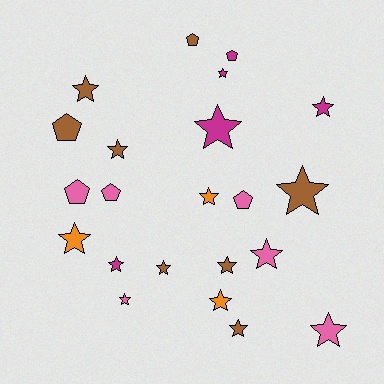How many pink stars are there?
There are 3 pink stars.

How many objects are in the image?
There are 22 objects.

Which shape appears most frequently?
Star, with 16 objects.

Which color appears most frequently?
Brown, with 8 objects.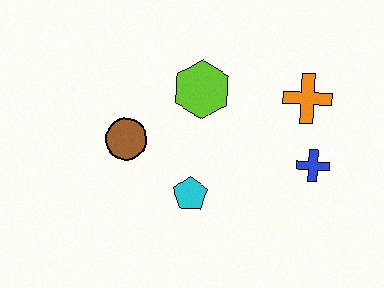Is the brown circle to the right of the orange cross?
No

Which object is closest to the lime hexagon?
The brown circle is closest to the lime hexagon.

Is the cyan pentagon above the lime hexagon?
No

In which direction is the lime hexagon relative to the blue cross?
The lime hexagon is to the left of the blue cross.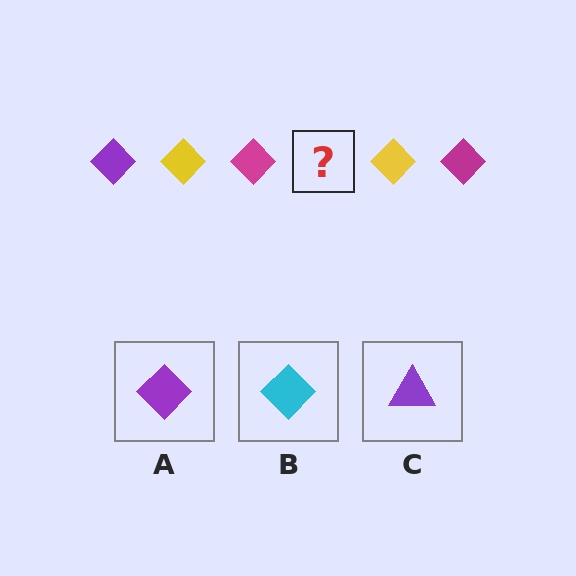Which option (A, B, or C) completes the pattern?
A.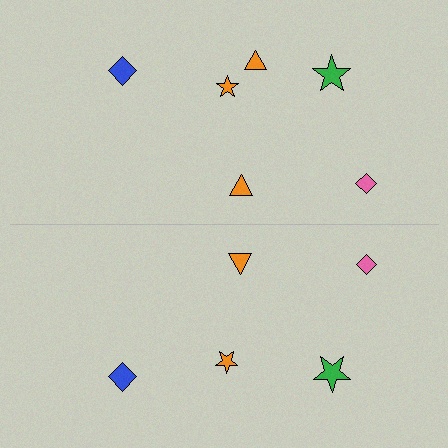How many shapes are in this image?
There are 11 shapes in this image.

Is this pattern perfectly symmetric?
No, the pattern is not perfectly symmetric. A orange triangle is missing from the bottom side.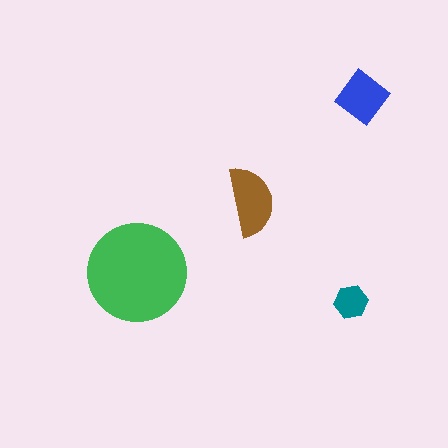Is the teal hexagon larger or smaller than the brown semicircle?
Smaller.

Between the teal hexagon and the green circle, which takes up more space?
The green circle.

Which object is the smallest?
The teal hexagon.